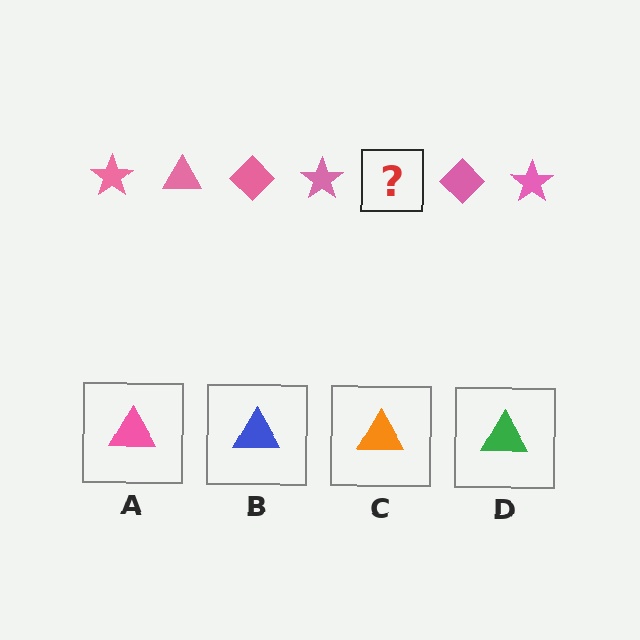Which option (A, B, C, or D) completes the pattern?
A.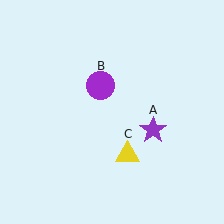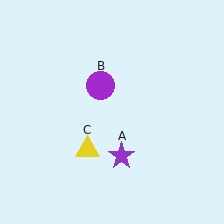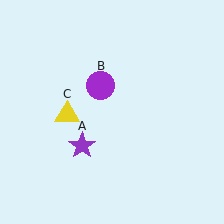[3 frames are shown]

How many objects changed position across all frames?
2 objects changed position: purple star (object A), yellow triangle (object C).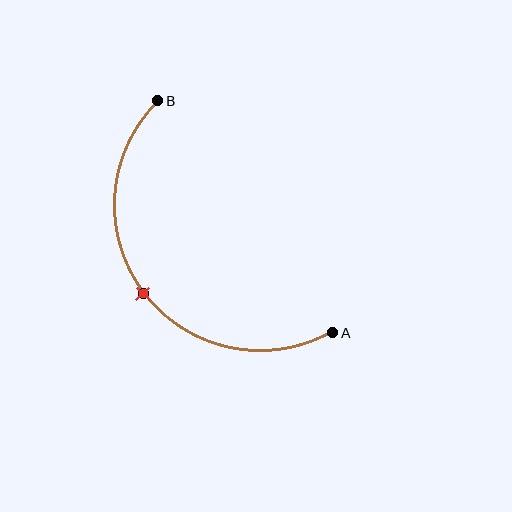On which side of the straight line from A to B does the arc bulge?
The arc bulges below and to the left of the straight line connecting A and B.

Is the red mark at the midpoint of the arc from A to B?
Yes. The red mark lies on the arc at equal arc-length from both A and B — it is the arc midpoint.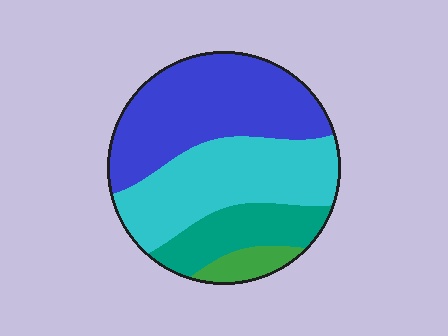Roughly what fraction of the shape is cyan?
Cyan covers roughly 35% of the shape.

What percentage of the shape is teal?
Teal covers roughly 15% of the shape.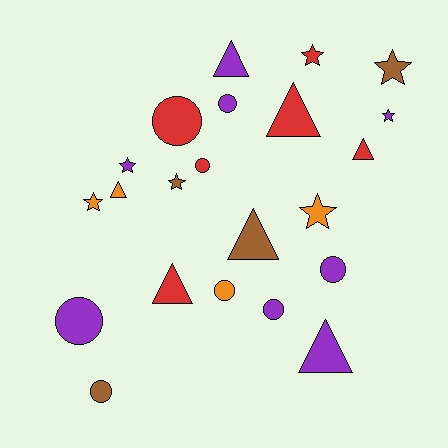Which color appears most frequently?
Purple, with 8 objects.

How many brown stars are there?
There are 2 brown stars.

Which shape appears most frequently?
Circle, with 8 objects.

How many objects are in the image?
There are 22 objects.